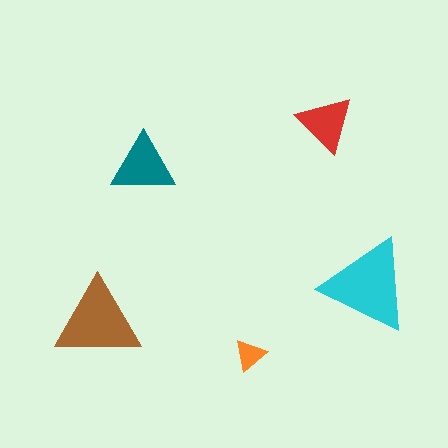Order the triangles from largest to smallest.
the cyan one, the brown one, the teal one, the red one, the orange one.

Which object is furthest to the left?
The brown triangle is leftmost.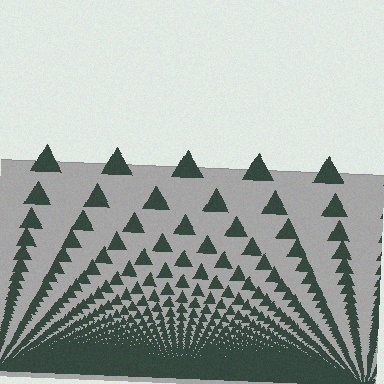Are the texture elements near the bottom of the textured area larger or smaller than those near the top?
Smaller. The gradient is inverted — elements near the bottom are smaller and denser.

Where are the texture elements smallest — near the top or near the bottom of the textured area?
Near the bottom.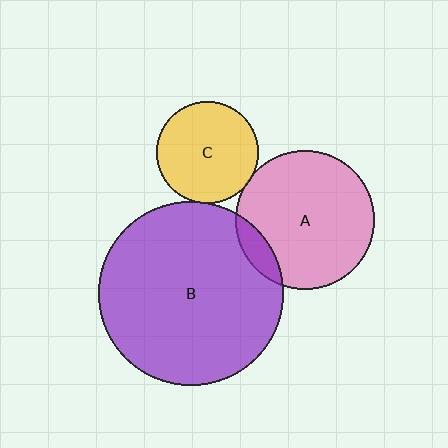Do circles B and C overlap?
Yes.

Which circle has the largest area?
Circle B (purple).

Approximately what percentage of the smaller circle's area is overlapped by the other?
Approximately 5%.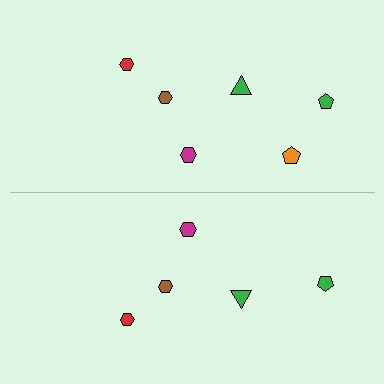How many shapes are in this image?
There are 11 shapes in this image.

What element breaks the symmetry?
A orange pentagon is missing from the bottom side.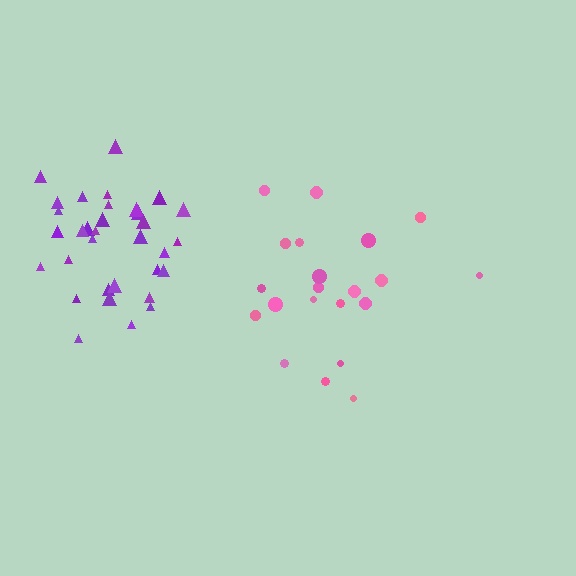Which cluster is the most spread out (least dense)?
Pink.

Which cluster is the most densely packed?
Purple.